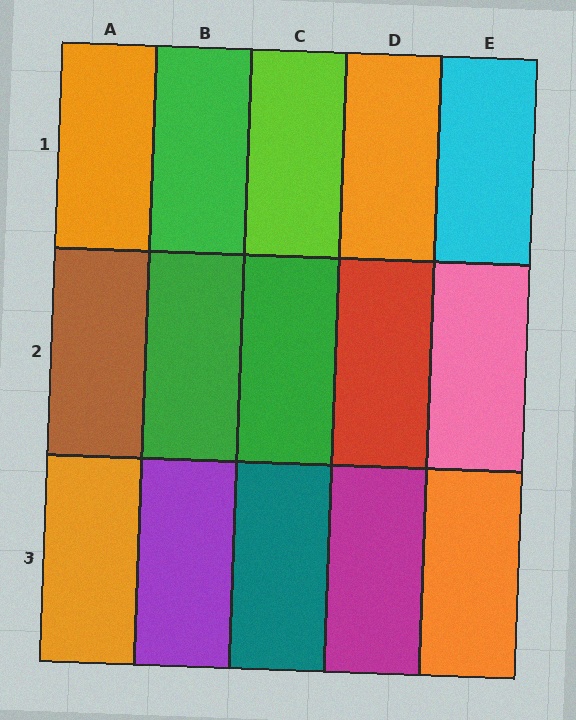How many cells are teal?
1 cell is teal.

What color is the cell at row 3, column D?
Magenta.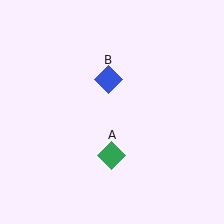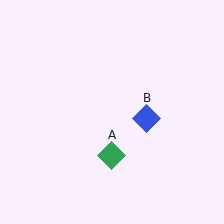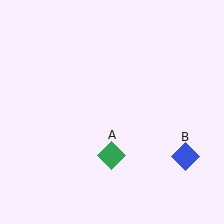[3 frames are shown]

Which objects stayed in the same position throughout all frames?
Green diamond (object A) remained stationary.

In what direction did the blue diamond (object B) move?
The blue diamond (object B) moved down and to the right.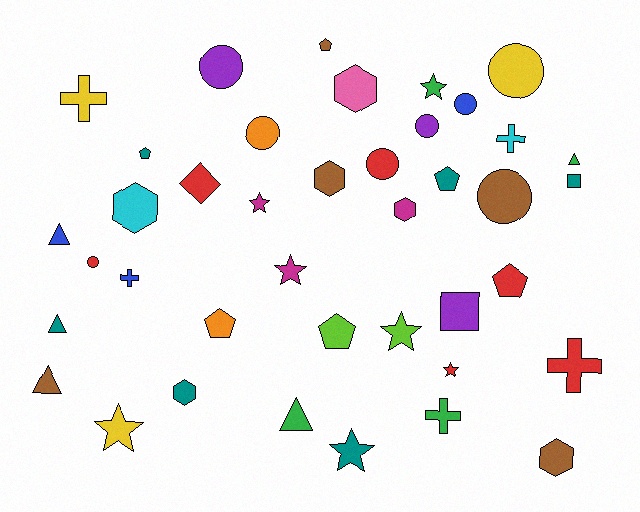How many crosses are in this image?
There are 5 crosses.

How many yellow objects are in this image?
There are 3 yellow objects.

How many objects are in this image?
There are 40 objects.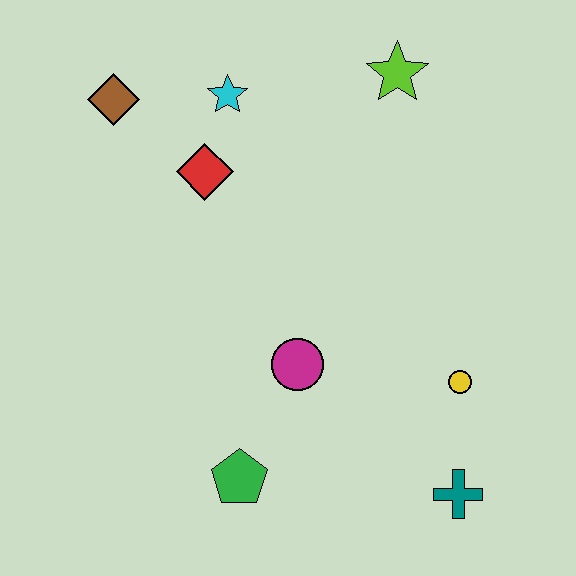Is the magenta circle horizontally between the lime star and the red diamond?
Yes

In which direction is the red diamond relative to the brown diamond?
The red diamond is to the right of the brown diamond.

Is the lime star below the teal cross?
No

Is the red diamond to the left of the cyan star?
Yes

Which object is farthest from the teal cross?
The brown diamond is farthest from the teal cross.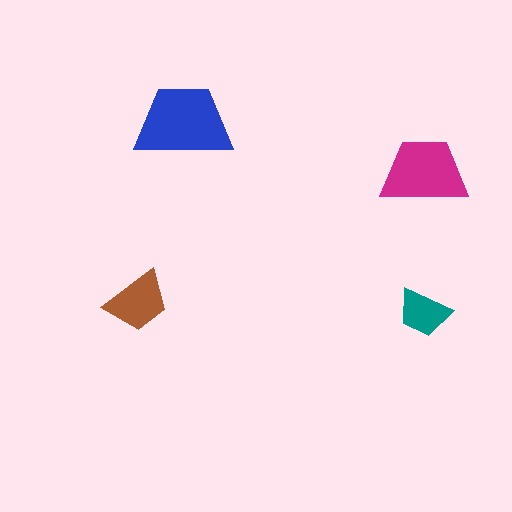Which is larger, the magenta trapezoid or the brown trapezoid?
The magenta one.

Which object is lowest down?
The teal trapezoid is bottommost.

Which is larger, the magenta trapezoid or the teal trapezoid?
The magenta one.